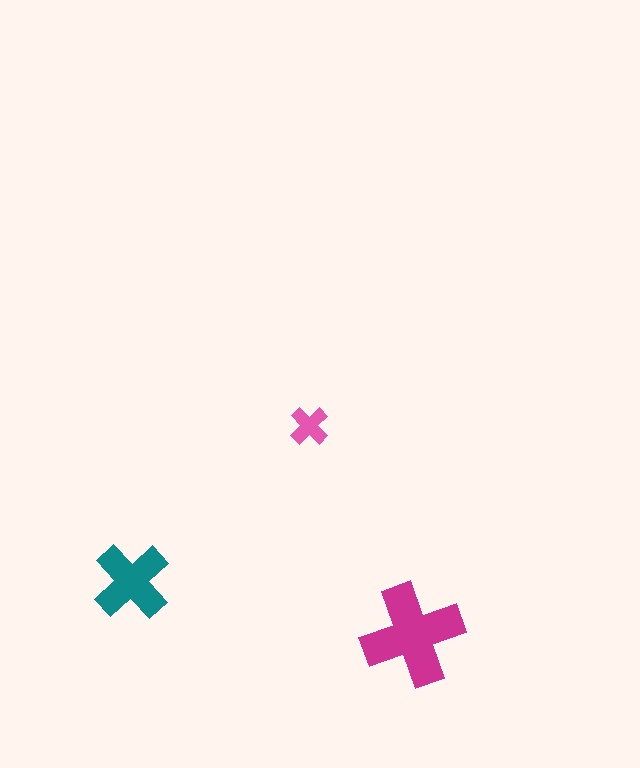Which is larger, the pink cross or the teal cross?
The teal one.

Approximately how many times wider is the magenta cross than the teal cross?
About 1.5 times wider.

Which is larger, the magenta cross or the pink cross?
The magenta one.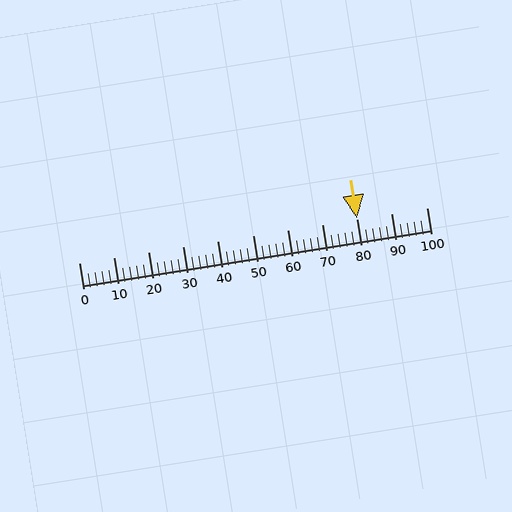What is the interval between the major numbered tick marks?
The major tick marks are spaced 10 units apart.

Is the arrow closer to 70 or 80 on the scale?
The arrow is closer to 80.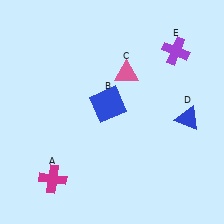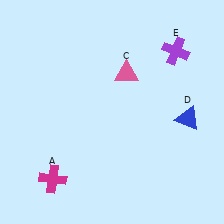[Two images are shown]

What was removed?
The blue square (B) was removed in Image 2.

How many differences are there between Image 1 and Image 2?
There is 1 difference between the two images.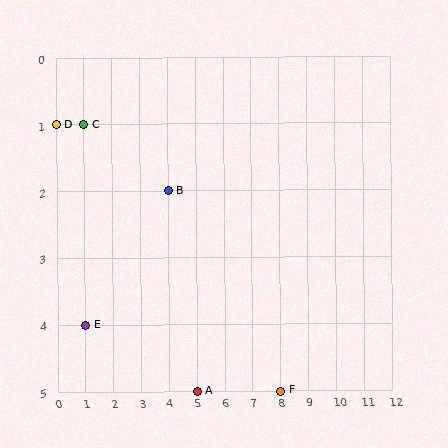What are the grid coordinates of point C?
Point C is at grid coordinates (1, 1).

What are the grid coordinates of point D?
Point D is at grid coordinates (0, 1).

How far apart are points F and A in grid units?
Points F and A are 3 columns apart.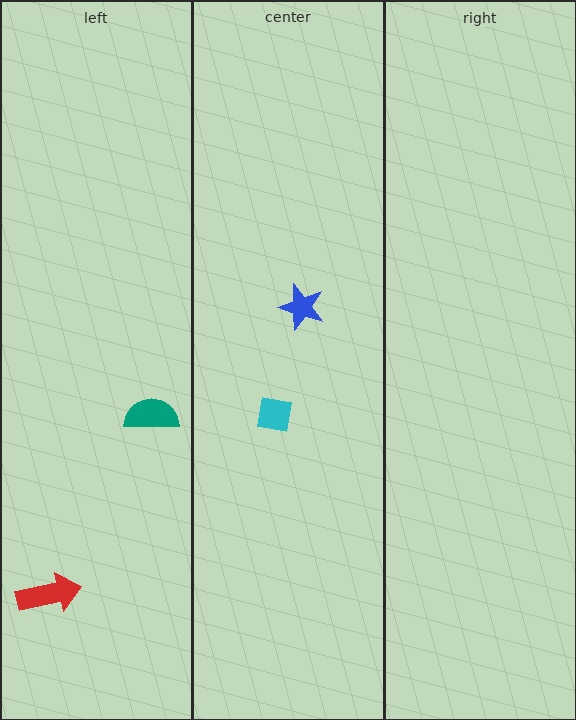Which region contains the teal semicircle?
The left region.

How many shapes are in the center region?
2.